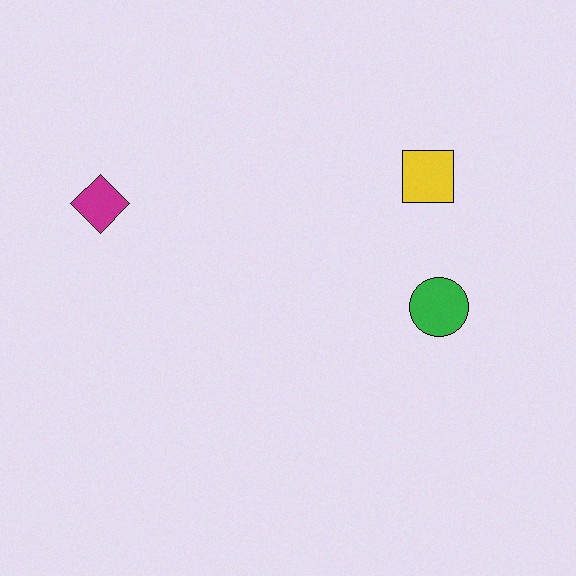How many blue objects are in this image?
There are no blue objects.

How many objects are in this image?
There are 3 objects.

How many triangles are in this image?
There are no triangles.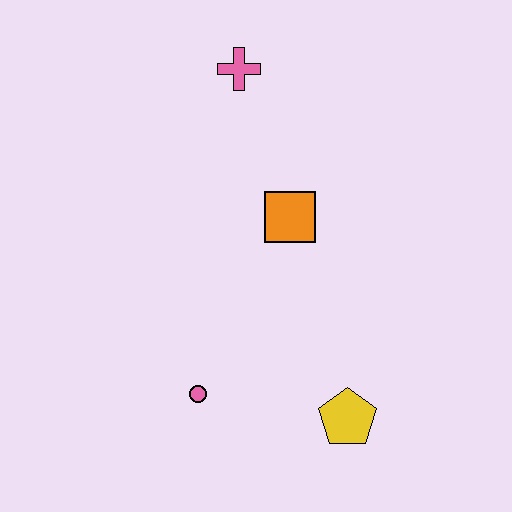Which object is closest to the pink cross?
The orange square is closest to the pink cross.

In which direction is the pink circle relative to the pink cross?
The pink circle is below the pink cross.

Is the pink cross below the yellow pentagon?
No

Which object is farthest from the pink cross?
The yellow pentagon is farthest from the pink cross.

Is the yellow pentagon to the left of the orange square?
No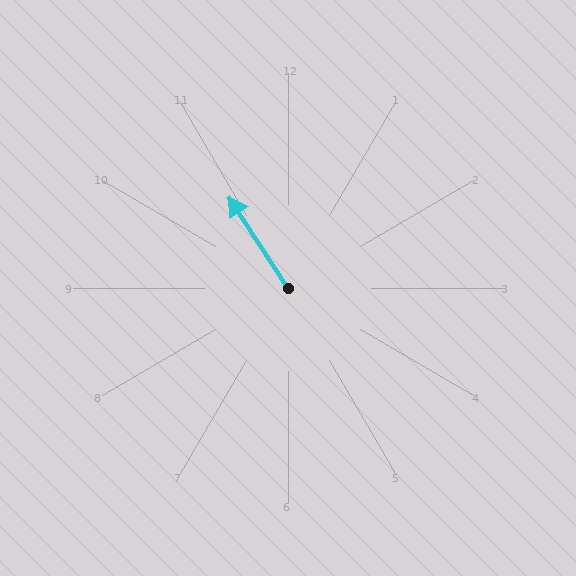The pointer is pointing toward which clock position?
Roughly 11 o'clock.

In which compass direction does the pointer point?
Northwest.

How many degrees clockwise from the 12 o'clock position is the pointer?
Approximately 327 degrees.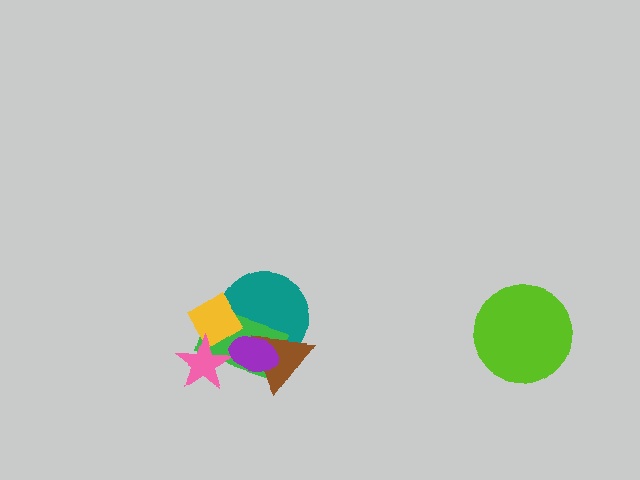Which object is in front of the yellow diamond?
The pink star is in front of the yellow diamond.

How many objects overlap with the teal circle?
4 objects overlap with the teal circle.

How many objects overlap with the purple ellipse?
3 objects overlap with the purple ellipse.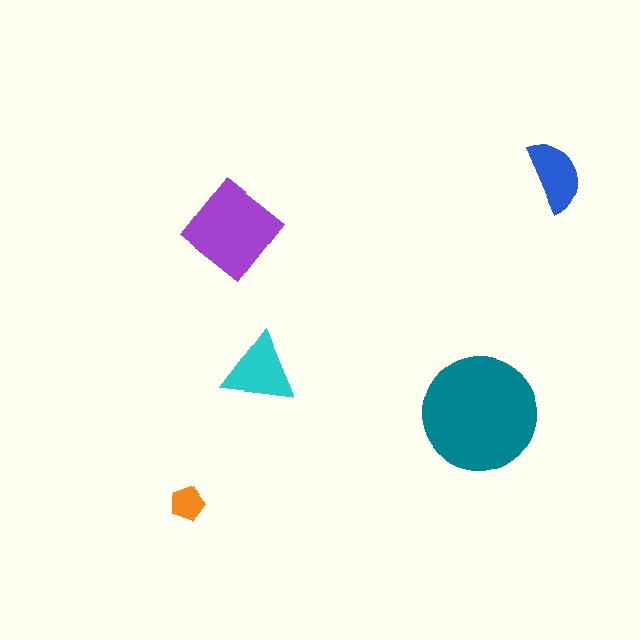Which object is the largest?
The teal circle.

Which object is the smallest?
The orange pentagon.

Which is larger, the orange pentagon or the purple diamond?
The purple diamond.